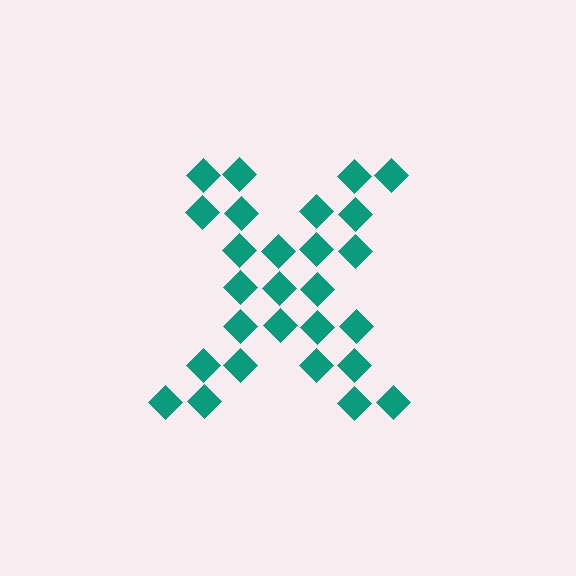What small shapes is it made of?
It is made of small diamonds.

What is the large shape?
The large shape is the letter X.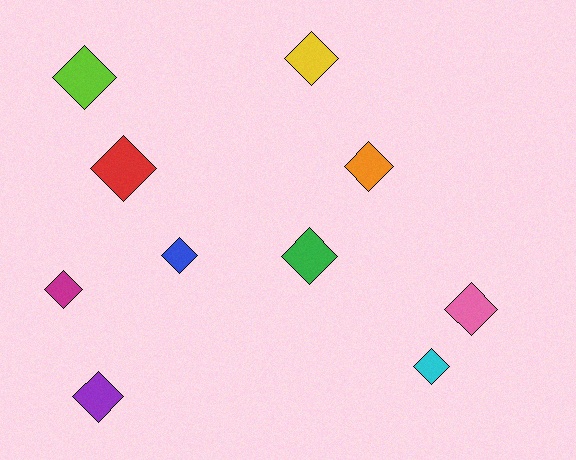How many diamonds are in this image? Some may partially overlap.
There are 10 diamonds.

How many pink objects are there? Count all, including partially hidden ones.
There is 1 pink object.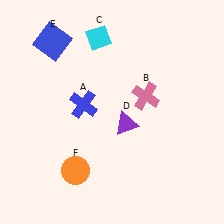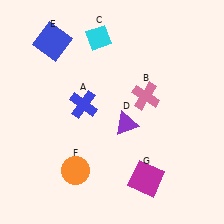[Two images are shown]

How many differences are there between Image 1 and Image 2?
There is 1 difference between the two images.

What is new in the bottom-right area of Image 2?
A magenta square (G) was added in the bottom-right area of Image 2.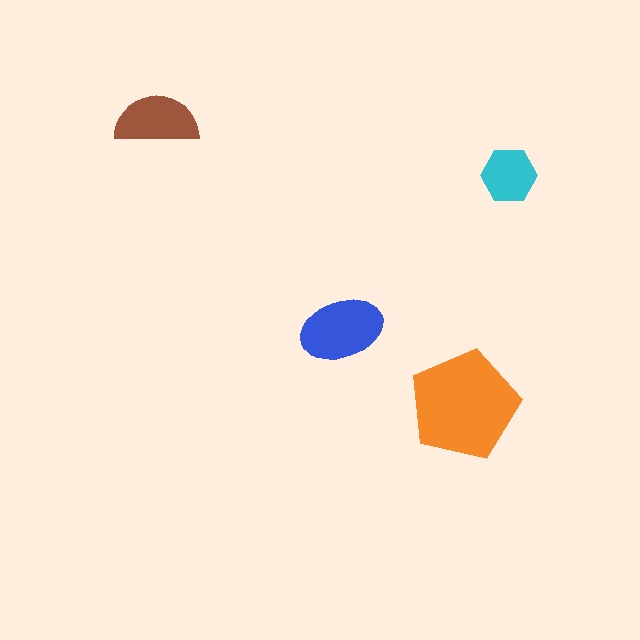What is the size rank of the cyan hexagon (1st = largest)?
4th.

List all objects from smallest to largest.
The cyan hexagon, the brown semicircle, the blue ellipse, the orange pentagon.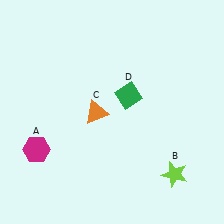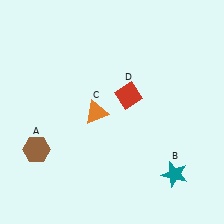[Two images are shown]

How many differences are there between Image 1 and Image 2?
There are 3 differences between the two images.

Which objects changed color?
A changed from magenta to brown. B changed from lime to teal. D changed from green to red.